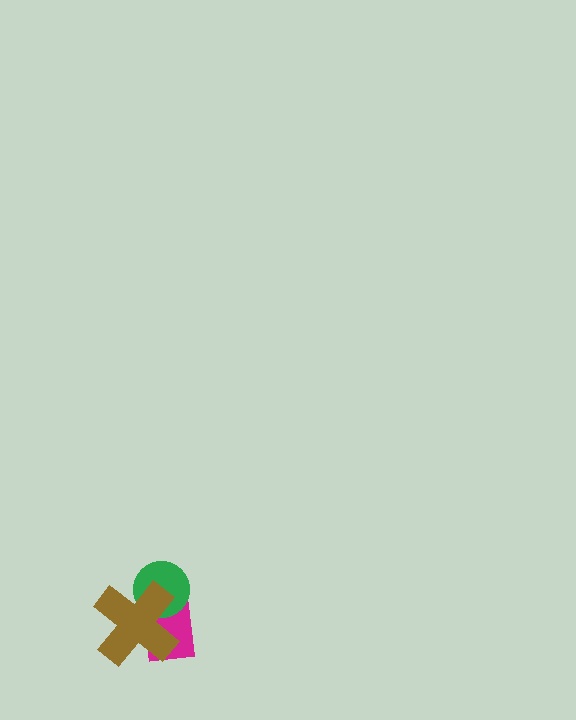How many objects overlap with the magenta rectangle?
2 objects overlap with the magenta rectangle.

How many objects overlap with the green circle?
2 objects overlap with the green circle.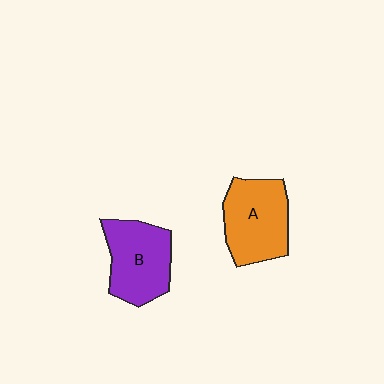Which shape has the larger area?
Shape A (orange).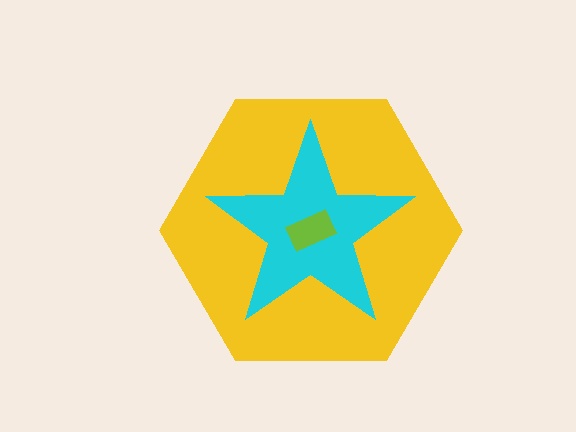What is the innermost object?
The lime rectangle.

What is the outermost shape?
The yellow hexagon.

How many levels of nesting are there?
3.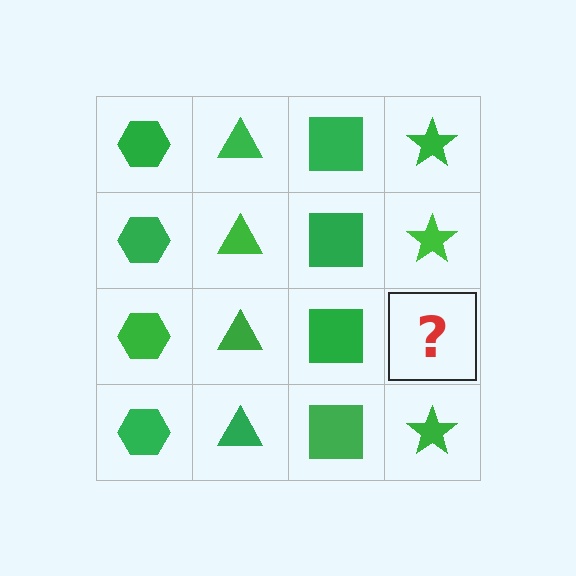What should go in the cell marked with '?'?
The missing cell should contain a green star.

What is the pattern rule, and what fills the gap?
The rule is that each column has a consistent shape. The gap should be filled with a green star.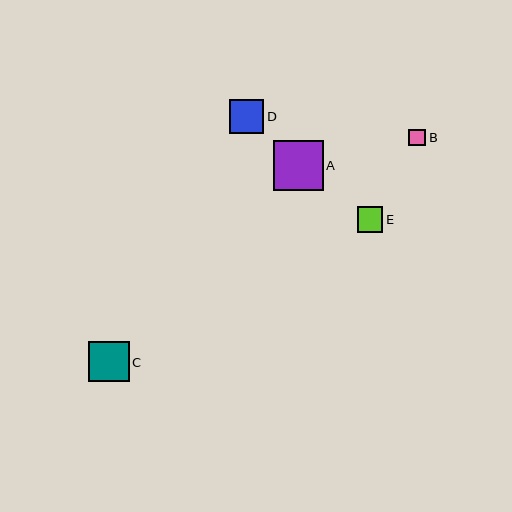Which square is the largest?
Square A is the largest with a size of approximately 50 pixels.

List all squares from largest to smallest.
From largest to smallest: A, C, D, E, B.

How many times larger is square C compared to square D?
Square C is approximately 1.2 times the size of square D.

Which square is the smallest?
Square B is the smallest with a size of approximately 17 pixels.